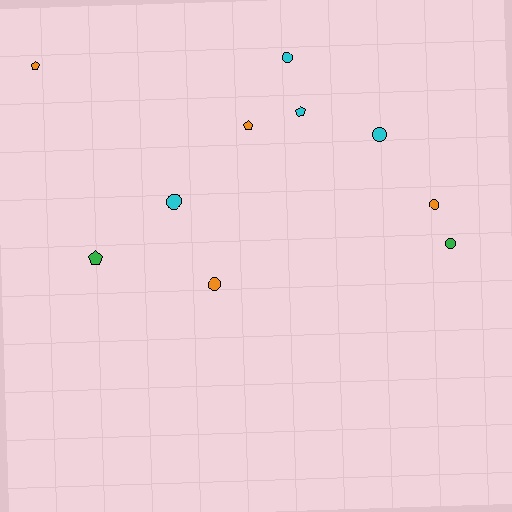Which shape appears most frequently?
Circle, with 6 objects.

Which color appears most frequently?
Orange, with 4 objects.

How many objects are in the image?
There are 10 objects.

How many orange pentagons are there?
There are 2 orange pentagons.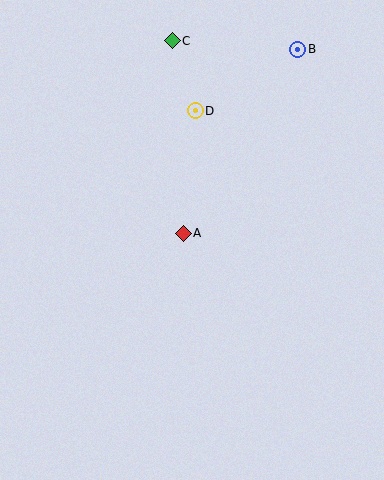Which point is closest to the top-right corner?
Point B is closest to the top-right corner.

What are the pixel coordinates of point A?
Point A is at (183, 233).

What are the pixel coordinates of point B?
Point B is at (298, 49).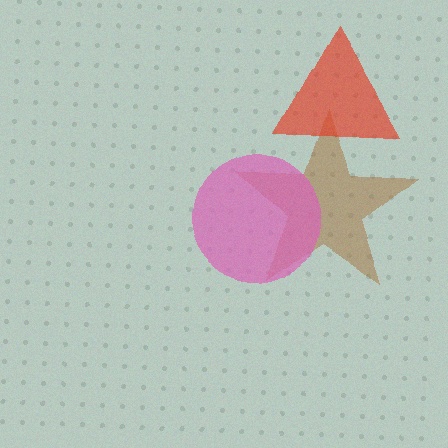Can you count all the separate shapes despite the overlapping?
Yes, there are 3 separate shapes.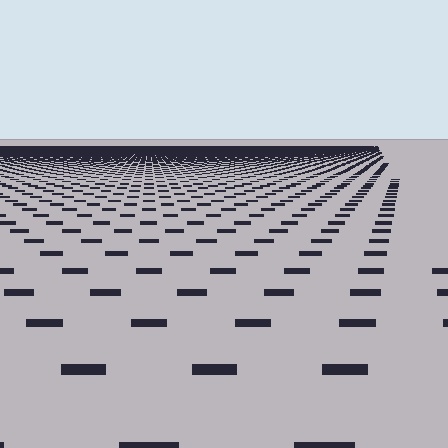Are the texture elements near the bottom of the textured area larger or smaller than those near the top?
Larger. Near the bottom, elements are closer to the viewer and appear at a bigger on-screen size.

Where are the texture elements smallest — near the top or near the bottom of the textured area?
Near the top.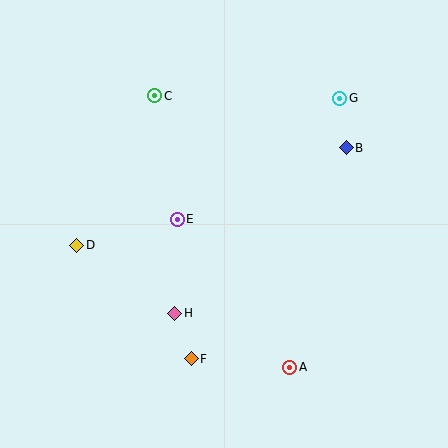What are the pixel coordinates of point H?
Point H is at (175, 313).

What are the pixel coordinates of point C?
Point C is at (155, 96).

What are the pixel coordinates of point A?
Point A is at (290, 367).